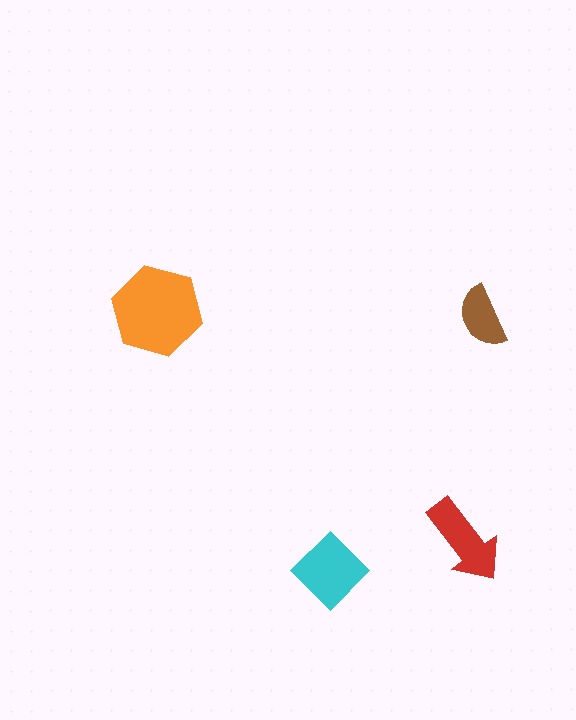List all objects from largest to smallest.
The orange hexagon, the cyan diamond, the red arrow, the brown semicircle.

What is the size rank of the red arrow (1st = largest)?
3rd.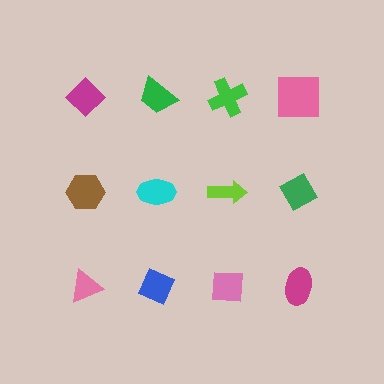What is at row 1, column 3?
A green cross.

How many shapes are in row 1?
4 shapes.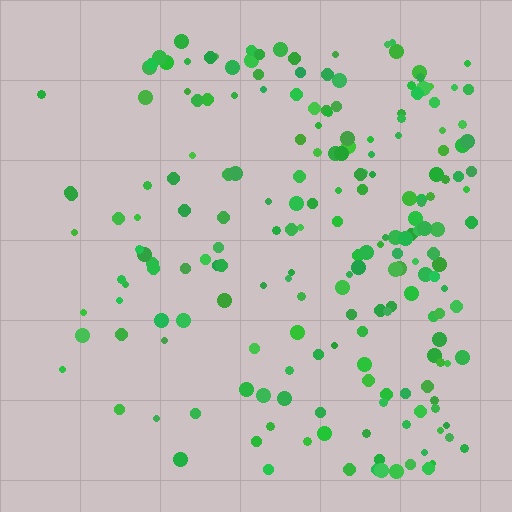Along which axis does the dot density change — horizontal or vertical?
Horizontal.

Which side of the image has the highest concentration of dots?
The right.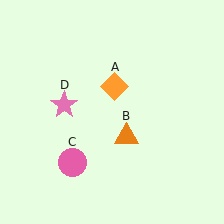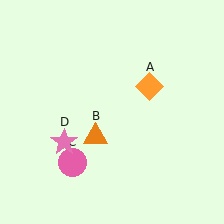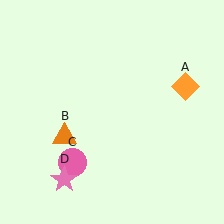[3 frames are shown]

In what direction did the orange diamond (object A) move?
The orange diamond (object A) moved right.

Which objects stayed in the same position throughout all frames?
Pink circle (object C) remained stationary.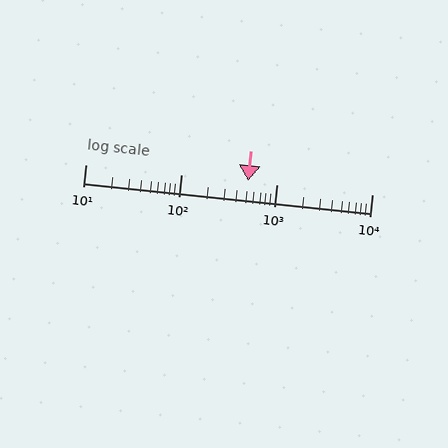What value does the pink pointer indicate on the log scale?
The pointer indicates approximately 500.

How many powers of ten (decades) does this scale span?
The scale spans 3 decades, from 10 to 10000.